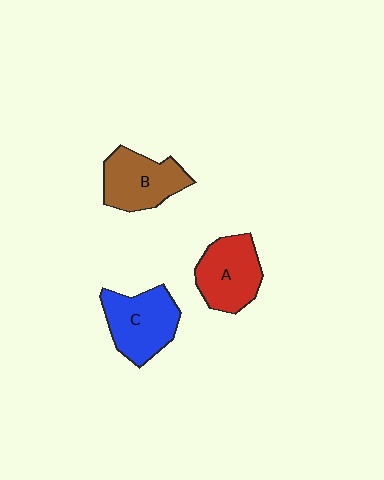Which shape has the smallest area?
Shape B (brown).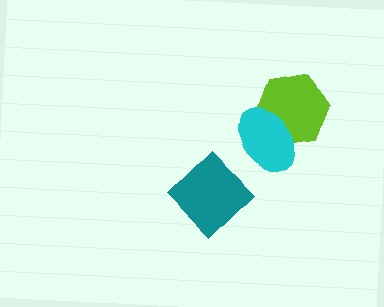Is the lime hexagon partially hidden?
Yes, it is partially covered by another shape.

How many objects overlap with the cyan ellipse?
1 object overlaps with the cyan ellipse.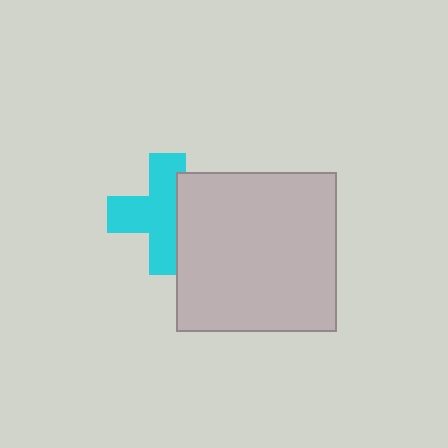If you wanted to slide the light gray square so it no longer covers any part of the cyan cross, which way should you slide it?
Slide it right — that is the most direct way to separate the two shapes.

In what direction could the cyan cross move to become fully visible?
The cyan cross could move left. That would shift it out from behind the light gray square entirely.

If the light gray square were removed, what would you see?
You would see the complete cyan cross.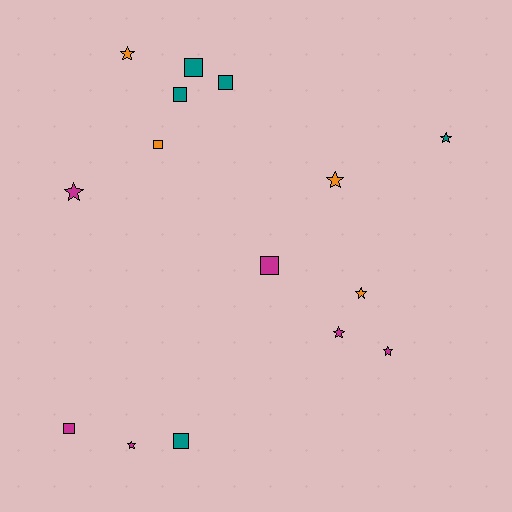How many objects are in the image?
There are 15 objects.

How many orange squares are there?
There is 1 orange square.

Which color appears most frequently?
Magenta, with 6 objects.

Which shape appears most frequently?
Star, with 8 objects.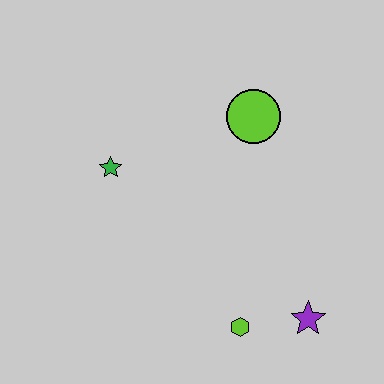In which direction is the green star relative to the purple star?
The green star is to the left of the purple star.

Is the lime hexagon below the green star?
Yes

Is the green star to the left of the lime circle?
Yes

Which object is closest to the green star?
The lime circle is closest to the green star.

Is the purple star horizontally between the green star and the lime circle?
No